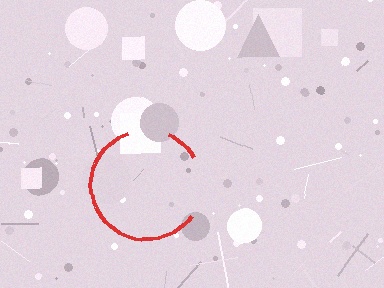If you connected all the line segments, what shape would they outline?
They would outline a circle.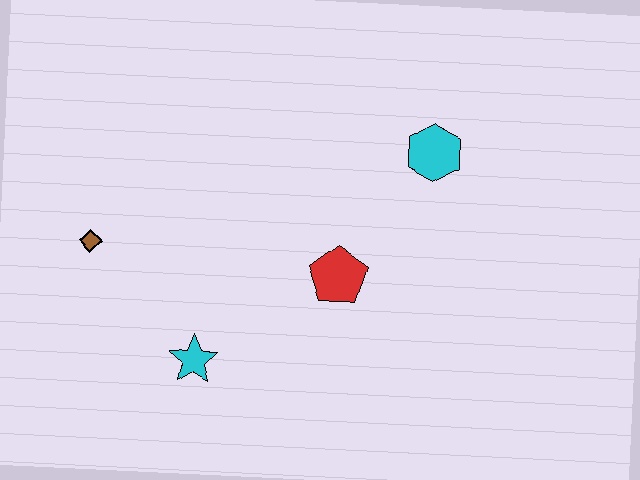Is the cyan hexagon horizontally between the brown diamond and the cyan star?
No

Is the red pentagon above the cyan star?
Yes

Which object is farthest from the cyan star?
The cyan hexagon is farthest from the cyan star.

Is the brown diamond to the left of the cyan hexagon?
Yes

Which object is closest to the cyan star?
The brown diamond is closest to the cyan star.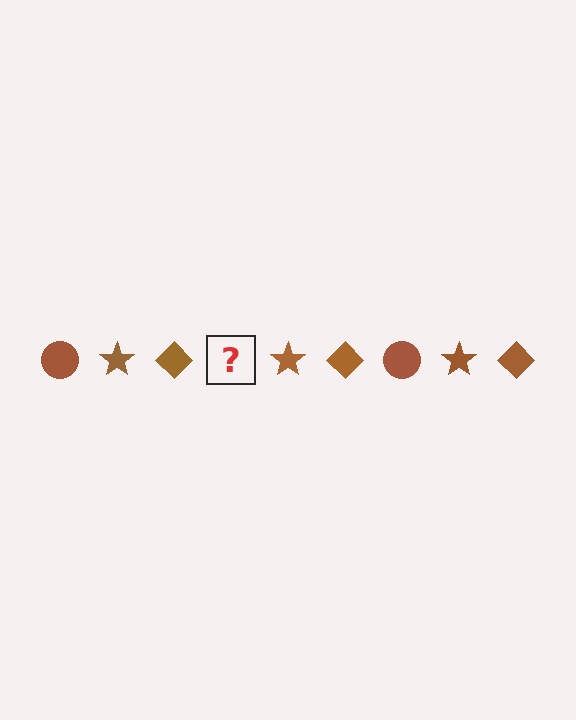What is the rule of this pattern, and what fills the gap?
The rule is that the pattern cycles through circle, star, diamond shapes in brown. The gap should be filled with a brown circle.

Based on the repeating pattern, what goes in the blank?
The blank should be a brown circle.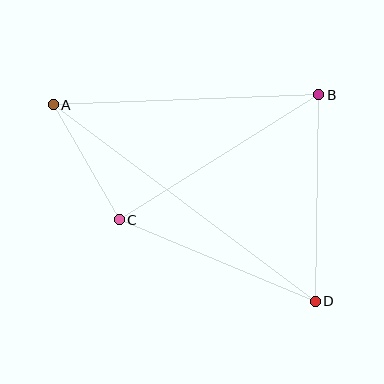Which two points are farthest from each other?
Points A and D are farthest from each other.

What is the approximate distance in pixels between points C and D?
The distance between C and D is approximately 213 pixels.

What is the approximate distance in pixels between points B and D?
The distance between B and D is approximately 206 pixels.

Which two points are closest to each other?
Points A and C are closest to each other.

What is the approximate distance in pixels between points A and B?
The distance between A and B is approximately 265 pixels.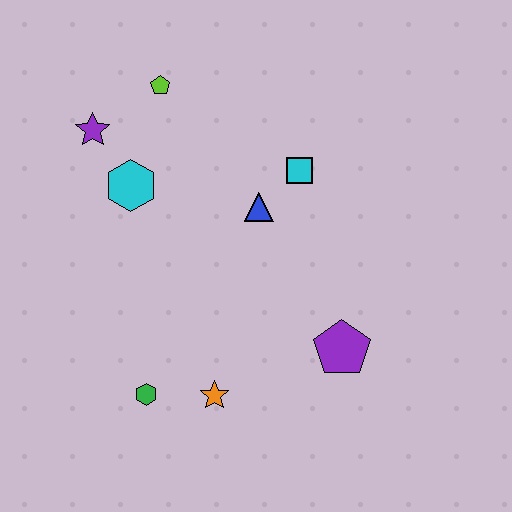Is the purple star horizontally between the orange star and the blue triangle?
No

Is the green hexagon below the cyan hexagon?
Yes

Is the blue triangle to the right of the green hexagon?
Yes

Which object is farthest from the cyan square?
The green hexagon is farthest from the cyan square.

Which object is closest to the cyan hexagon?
The purple star is closest to the cyan hexagon.